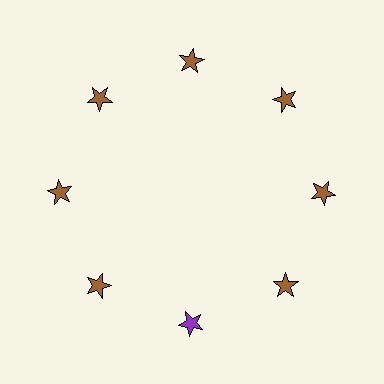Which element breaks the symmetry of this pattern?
The purple star at roughly the 6 o'clock position breaks the symmetry. All other shapes are brown stars.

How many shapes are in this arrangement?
There are 8 shapes arranged in a ring pattern.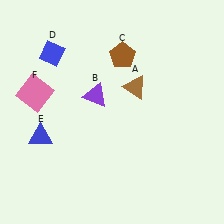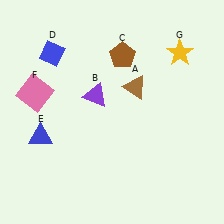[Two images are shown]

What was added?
A yellow star (G) was added in Image 2.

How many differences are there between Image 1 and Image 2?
There is 1 difference between the two images.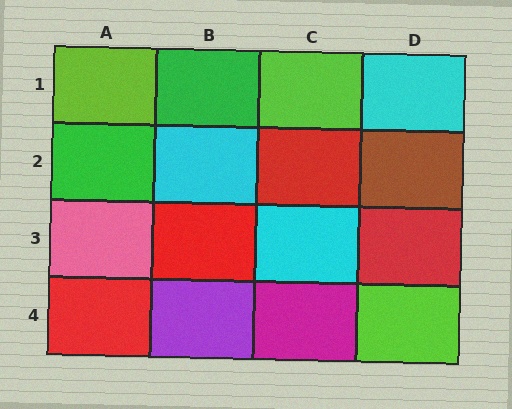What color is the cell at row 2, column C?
Red.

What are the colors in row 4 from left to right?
Red, purple, magenta, lime.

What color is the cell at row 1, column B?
Green.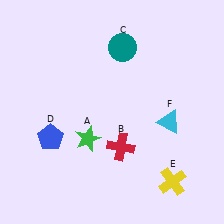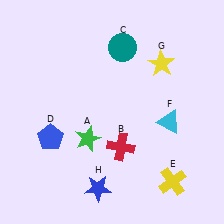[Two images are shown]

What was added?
A yellow star (G), a blue star (H) were added in Image 2.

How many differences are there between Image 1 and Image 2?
There are 2 differences between the two images.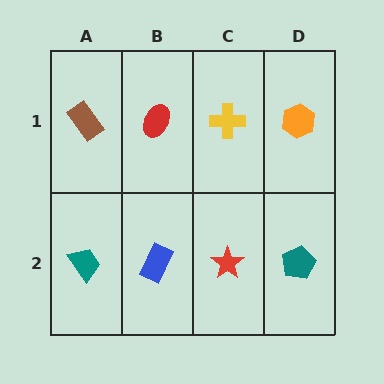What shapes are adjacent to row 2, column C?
A yellow cross (row 1, column C), a blue rectangle (row 2, column B), a teal pentagon (row 2, column D).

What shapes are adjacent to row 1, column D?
A teal pentagon (row 2, column D), a yellow cross (row 1, column C).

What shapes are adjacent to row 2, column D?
An orange hexagon (row 1, column D), a red star (row 2, column C).